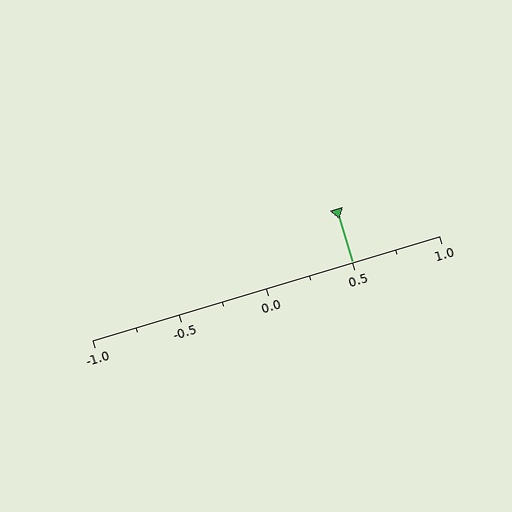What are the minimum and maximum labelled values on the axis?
The axis runs from -1.0 to 1.0.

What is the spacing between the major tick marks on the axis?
The major ticks are spaced 0.5 apart.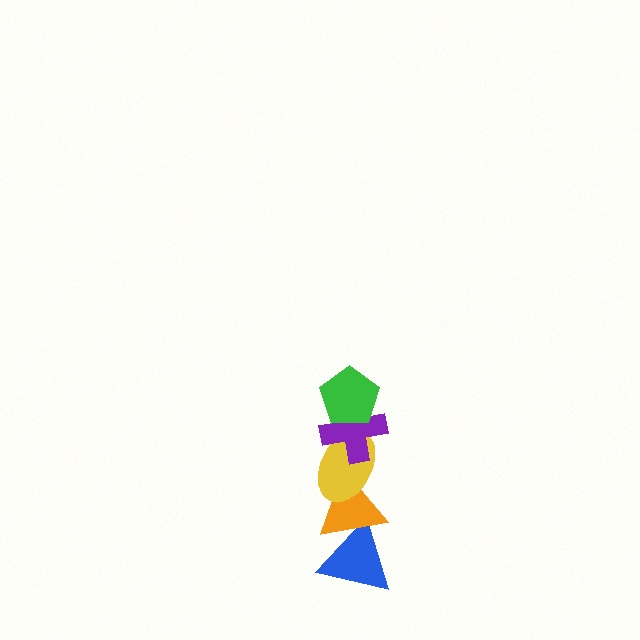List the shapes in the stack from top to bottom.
From top to bottom: the green pentagon, the purple cross, the yellow ellipse, the orange triangle, the blue triangle.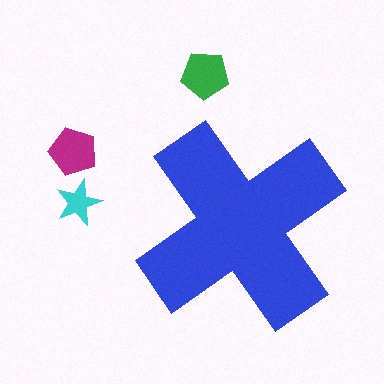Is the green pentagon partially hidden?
No, the green pentagon is fully visible.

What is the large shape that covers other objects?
A blue cross.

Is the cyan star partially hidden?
No, the cyan star is fully visible.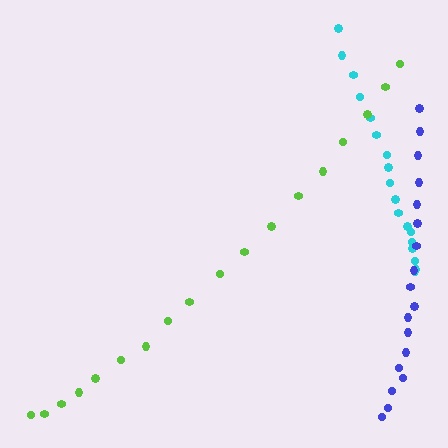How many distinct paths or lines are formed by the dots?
There are 3 distinct paths.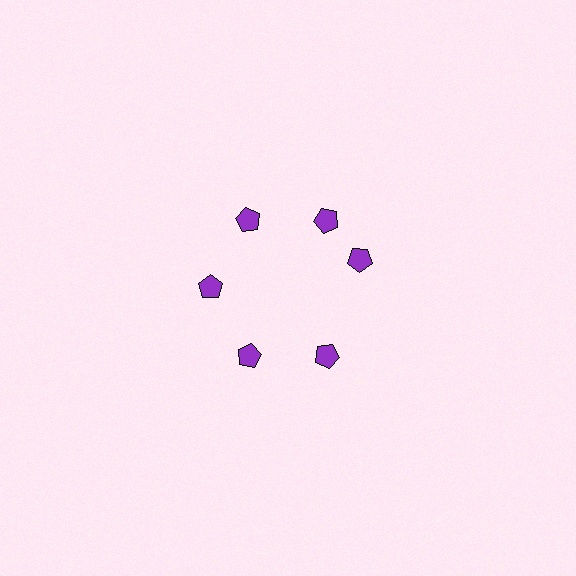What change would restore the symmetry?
The symmetry would be restored by rotating it back into even spacing with its neighbors so that all 6 pentagons sit at equal angles and equal distance from the center.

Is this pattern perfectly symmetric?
No. The 6 purple pentagons are arranged in a ring, but one element near the 3 o'clock position is rotated out of alignment along the ring, breaking the 6-fold rotational symmetry.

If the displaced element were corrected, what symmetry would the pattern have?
It would have 6-fold rotational symmetry — the pattern would map onto itself every 60 degrees.